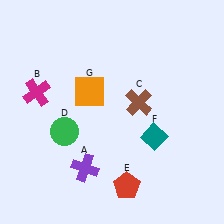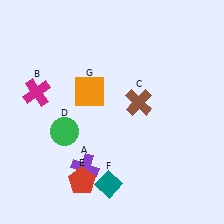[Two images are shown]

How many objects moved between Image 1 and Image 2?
2 objects moved between the two images.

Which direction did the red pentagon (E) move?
The red pentagon (E) moved left.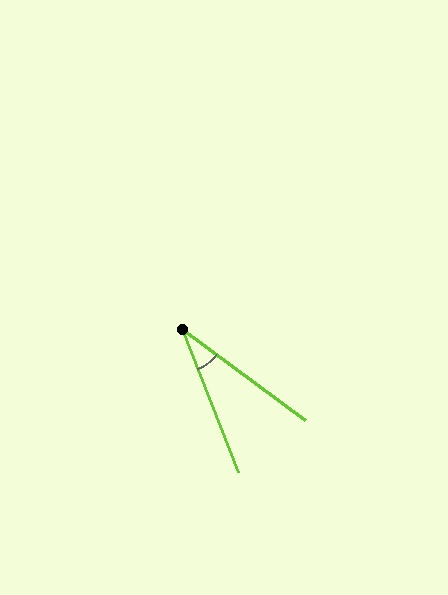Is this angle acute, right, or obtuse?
It is acute.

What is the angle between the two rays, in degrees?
Approximately 32 degrees.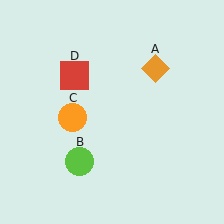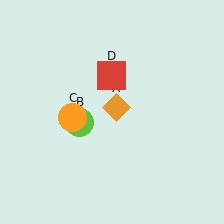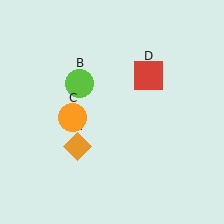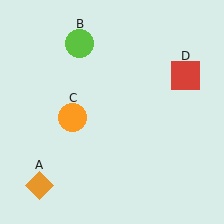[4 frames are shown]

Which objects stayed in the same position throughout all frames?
Orange circle (object C) remained stationary.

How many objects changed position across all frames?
3 objects changed position: orange diamond (object A), lime circle (object B), red square (object D).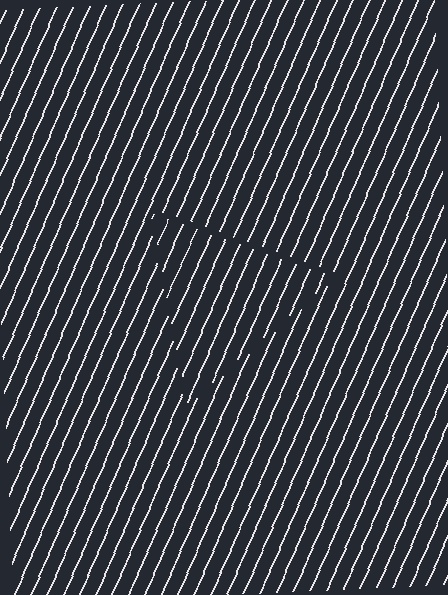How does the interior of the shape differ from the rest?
The interior of the shape contains the same grating, shifted by half a period — the contour is defined by the phase discontinuity where line-ends from the inner and outer gratings abut.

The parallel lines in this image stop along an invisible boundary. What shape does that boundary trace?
An illusory triangle. The interior of the shape contains the same grating, shifted by half a period — the contour is defined by the phase discontinuity where line-ends from the inner and outer gratings abut.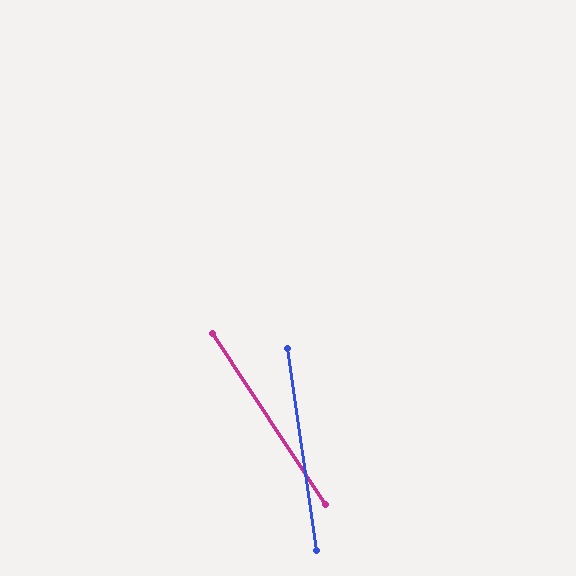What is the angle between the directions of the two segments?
Approximately 25 degrees.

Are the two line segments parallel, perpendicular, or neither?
Neither parallel nor perpendicular — they differ by about 25°.